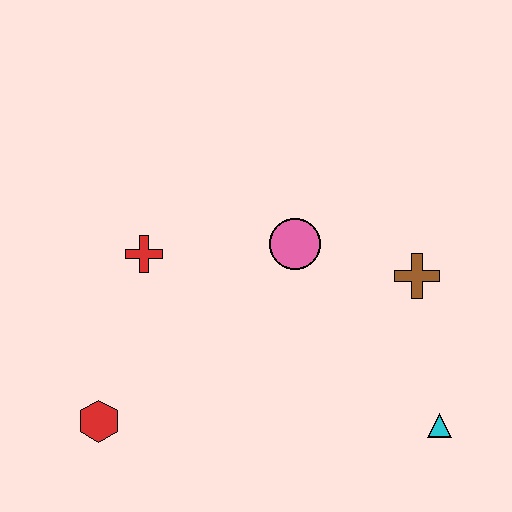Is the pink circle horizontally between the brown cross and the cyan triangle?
No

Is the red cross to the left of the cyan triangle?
Yes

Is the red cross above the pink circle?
No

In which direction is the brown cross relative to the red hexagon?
The brown cross is to the right of the red hexagon.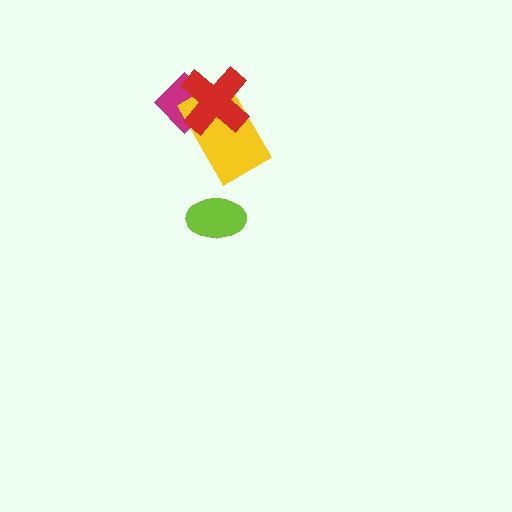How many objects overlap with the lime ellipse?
0 objects overlap with the lime ellipse.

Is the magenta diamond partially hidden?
Yes, it is partially covered by another shape.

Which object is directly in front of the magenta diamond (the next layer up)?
The yellow rectangle is directly in front of the magenta diamond.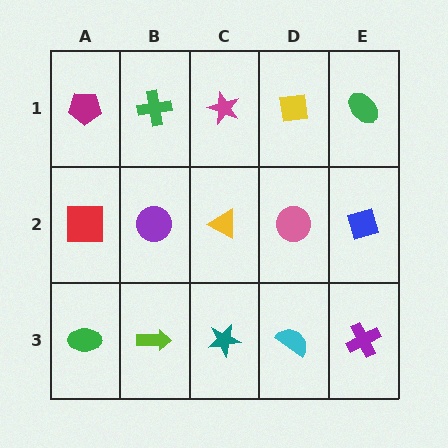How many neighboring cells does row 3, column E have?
2.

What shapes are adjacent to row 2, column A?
A magenta pentagon (row 1, column A), a green ellipse (row 3, column A), a purple circle (row 2, column B).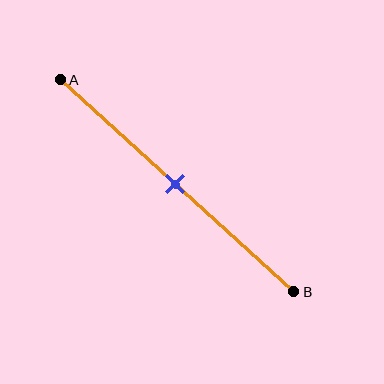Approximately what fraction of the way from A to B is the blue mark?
The blue mark is approximately 50% of the way from A to B.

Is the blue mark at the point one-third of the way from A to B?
No, the mark is at about 50% from A, not at the 33% one-third point.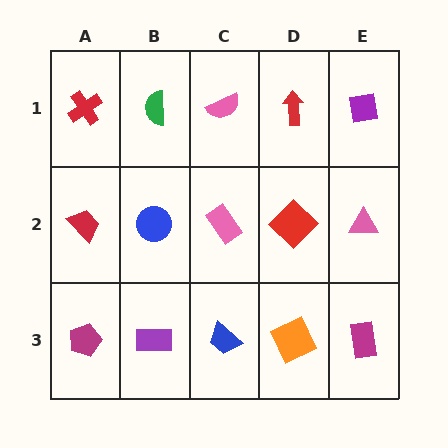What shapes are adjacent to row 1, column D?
A red diamond (row 2, column D), a pink semicircle (row 1, column C), a purple square (row 1, column E).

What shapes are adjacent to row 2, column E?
A purple square (row 1, column E), a magenta rectangle (row 3, column E), a red diamond (row 2, column D).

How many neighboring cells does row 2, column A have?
3.